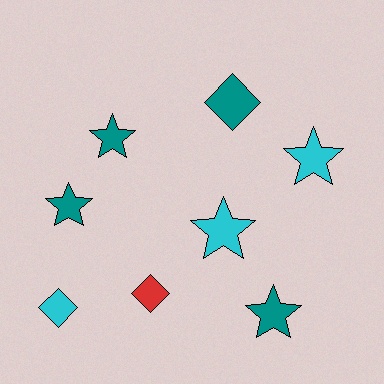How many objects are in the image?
There are 8 objects.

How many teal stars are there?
There are 3 teal stars.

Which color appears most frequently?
Teal, with 4 objects.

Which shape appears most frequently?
Star, with 5 objects.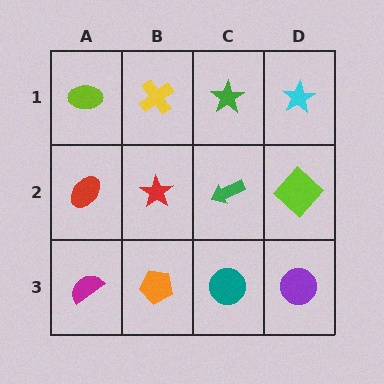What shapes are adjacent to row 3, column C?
A green arrow (row 2, column C), an orange pentagon (row 3, column B), a purple circle (row 3, column D).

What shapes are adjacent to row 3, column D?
A lime diamond (row 2, column D), a teal circle (row 3, column C).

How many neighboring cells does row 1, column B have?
3.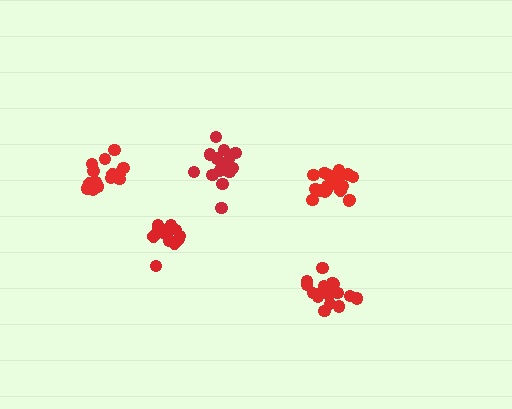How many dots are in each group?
Group 1: 14 dots, Group 2: 17 dots, Group 3: 15 dots, Group 4: 18 dots, Group 5: 16 dots (80 total).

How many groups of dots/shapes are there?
There are 5 groups.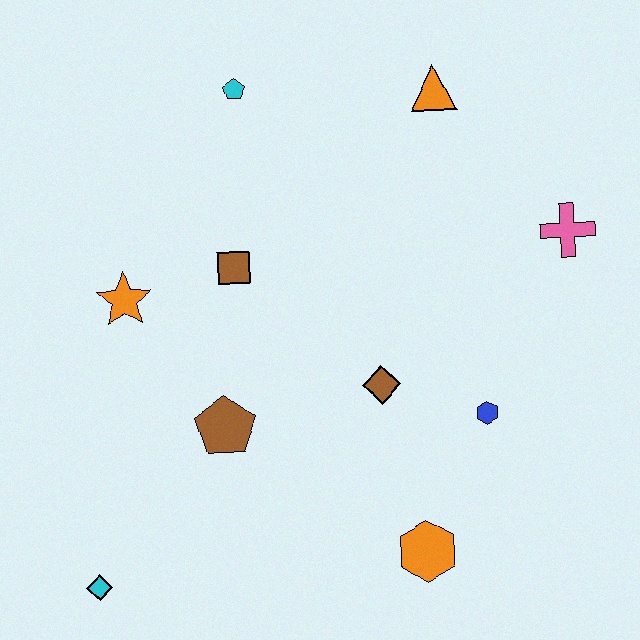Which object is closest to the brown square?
The orange star is closest to the brown square.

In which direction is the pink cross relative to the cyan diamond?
The pink cross is to the right of the cyan diamond.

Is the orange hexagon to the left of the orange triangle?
Yes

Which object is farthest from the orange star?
The pink cross is farthest from the orange star.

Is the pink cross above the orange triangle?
No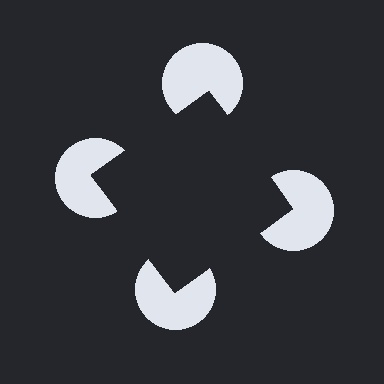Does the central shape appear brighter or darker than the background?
It typically appears slightly darker than the background, even though no actual brightness change is drawn.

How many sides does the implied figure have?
4 sides.